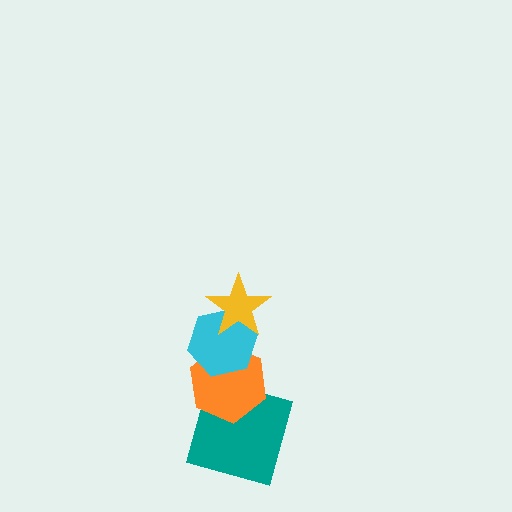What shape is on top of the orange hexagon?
The cyan hexagon is on top of the orange hexagon.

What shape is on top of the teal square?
The orange hexagon is on top of the teal square.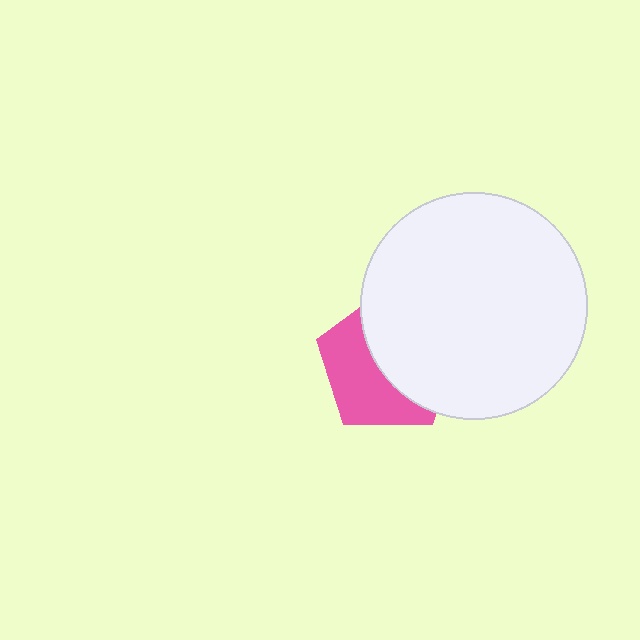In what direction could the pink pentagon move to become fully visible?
The pink pentagon could move left. That would shift it out from behind the white circle entirely.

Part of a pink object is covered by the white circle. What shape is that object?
It is a pentagon.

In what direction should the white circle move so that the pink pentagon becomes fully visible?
The white circle should move right. That is the shortest direction to clear the overlap and leave the pink pentagon fully visible.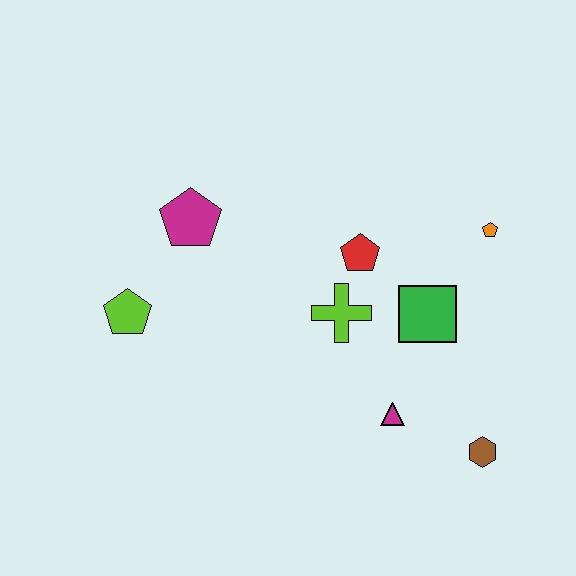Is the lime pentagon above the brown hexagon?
Yes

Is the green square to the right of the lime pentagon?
Yes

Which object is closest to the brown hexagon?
The magenta triangle is closest to the brown hexagon.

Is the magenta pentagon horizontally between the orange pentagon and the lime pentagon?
Yes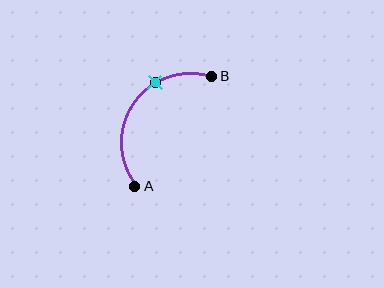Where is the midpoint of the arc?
The arc midpoint is the point on the curve farthest from the straight line joining A and B. It sits above and to the left of that line.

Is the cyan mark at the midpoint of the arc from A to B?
No. The cyan mark lies on the arc but is closer to endpoint B. The arc midpoint would be at the point on the curve equidistant along the arc from both A and B.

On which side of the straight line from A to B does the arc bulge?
The arc bulges above and to the left of the straight line connecting A and B.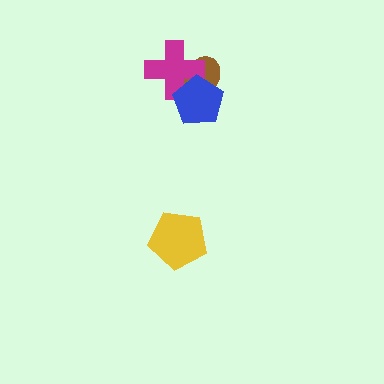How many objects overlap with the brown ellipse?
2 objects overlap with the brown ellipse.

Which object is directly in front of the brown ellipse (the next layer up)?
The magenta cross is directly in front of the brown ellipse.